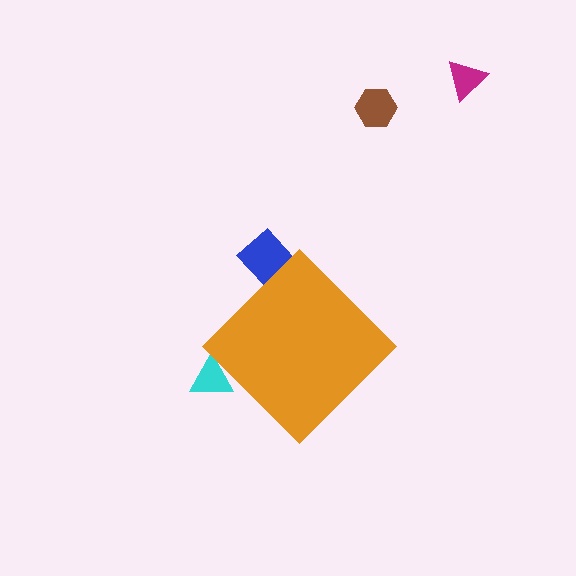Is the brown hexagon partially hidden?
No, the brown hexagon is fully visible.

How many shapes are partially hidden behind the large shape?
2 shapes are partially hidden.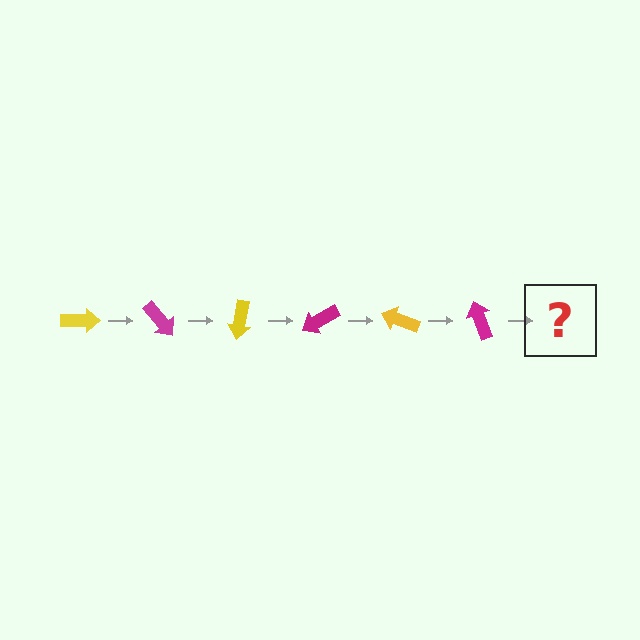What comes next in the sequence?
The next element should be a yellow arrow, rotated 300 degrees from the start.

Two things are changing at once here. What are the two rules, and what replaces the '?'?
The two rules are that it rotates 50 degrees each step and the color cycles through yellow and magenta. The '?' should be a yellow arrow, rotated 300 degrees from the start.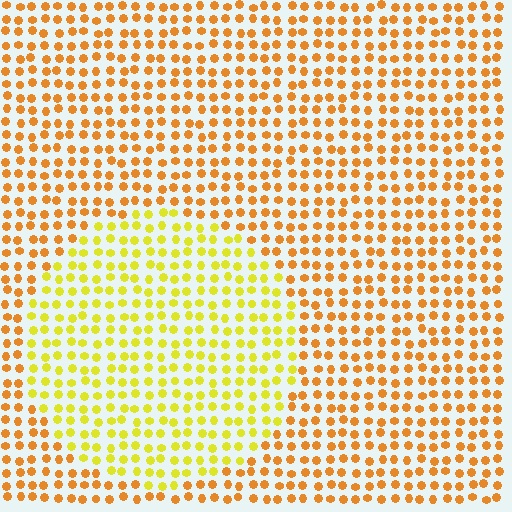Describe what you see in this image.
The image is filled with small orange elements in a uniform arrangement. A circle-shaped region is visible where the elements are tinted to a slightly different hue, forming a subtle color boundary.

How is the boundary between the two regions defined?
The boundary is defined purely by a slight shift in hue (about 32 degrees). Spacing, size, and orientation are identical on both sides.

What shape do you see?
I see a circle.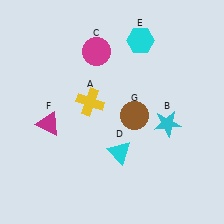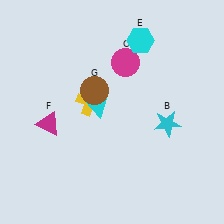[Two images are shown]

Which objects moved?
The objects that moved are: the magenta circle (C), the cyan triangle (D), the brown circle (G).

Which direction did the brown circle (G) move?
The brown circle (G) moved left.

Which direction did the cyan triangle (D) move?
The cyan triangle (D) moved up.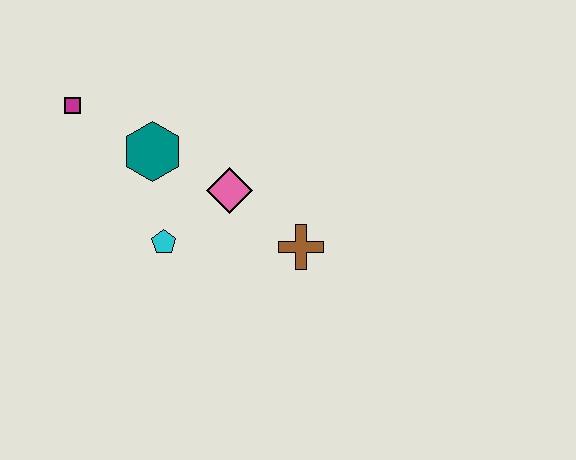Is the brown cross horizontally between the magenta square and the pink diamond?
No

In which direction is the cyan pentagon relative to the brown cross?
The cyan pentagon is to the left of the brown cross.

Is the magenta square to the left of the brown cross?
Yes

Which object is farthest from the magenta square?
The brown cross is farthest from the magenta square.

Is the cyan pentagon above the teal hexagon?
No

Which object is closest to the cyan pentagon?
The pink diamond is closest to the cyan pentagon.